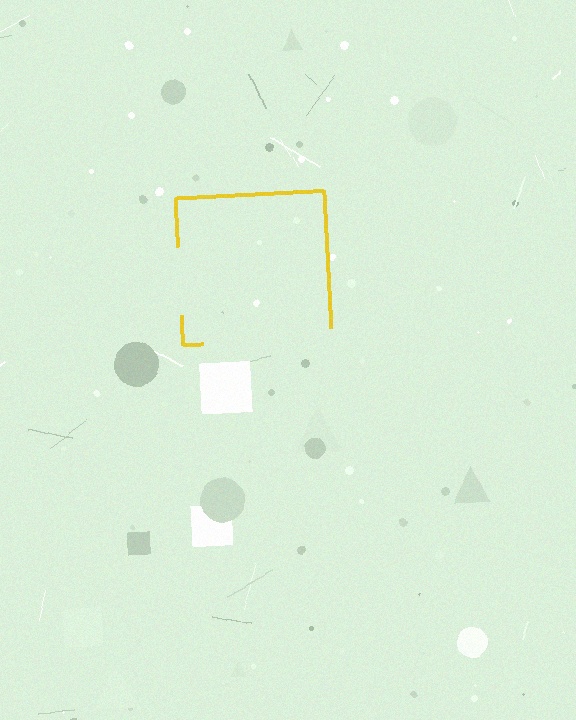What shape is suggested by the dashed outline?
The dashed outline suggests a square.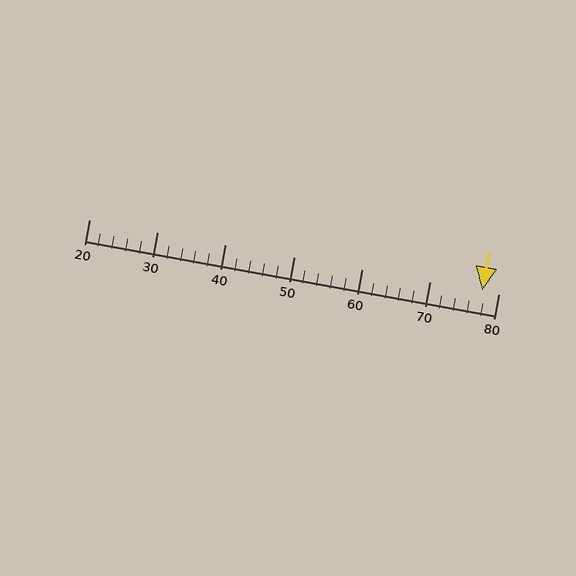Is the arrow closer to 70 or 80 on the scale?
The arrow is closer to 80.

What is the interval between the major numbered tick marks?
The major tick marks are spaced 10 units apart.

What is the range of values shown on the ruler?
The ruler shows values from 20 to 80.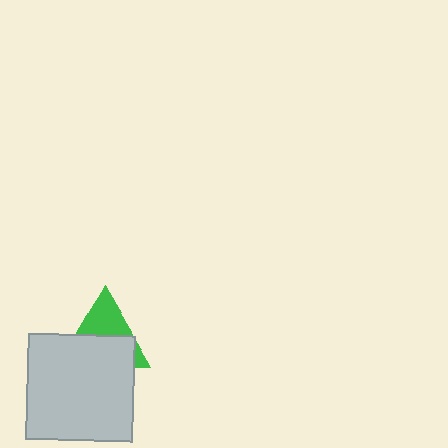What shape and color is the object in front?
The object in front is a light gray square.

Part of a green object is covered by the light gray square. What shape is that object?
It is a triangle.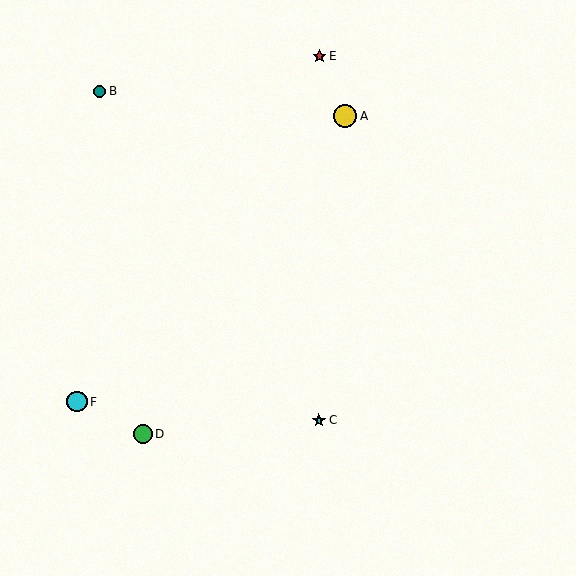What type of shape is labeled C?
Shape C is a cyan star.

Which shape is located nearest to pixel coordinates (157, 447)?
The green circle (labeled D) at (143, 434) is nearest to that location.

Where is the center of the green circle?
The center of the green circle is at (143, 434).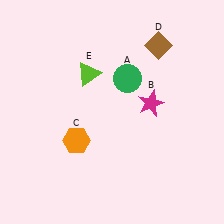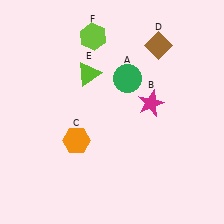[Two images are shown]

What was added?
A lime hexagon (F) was added in Image 2.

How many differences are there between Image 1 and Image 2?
There is 1 difference between the two images.